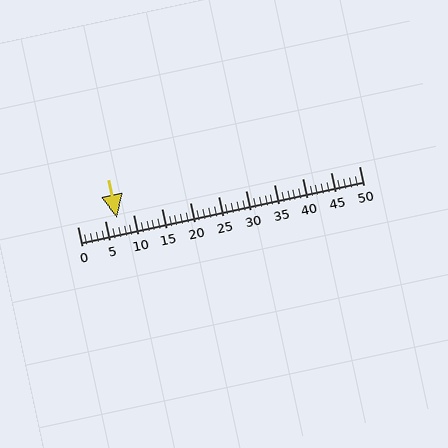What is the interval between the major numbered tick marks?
The major tick marks are spaced 5 units apart.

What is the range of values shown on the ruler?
The ruler shows values from 0 to 50.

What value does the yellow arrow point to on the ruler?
The yellow arrow points to approximately 7.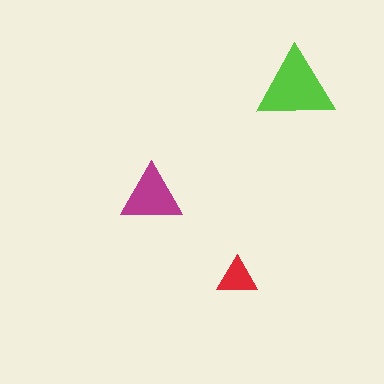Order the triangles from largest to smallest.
the lime one, the magenta one, the red one.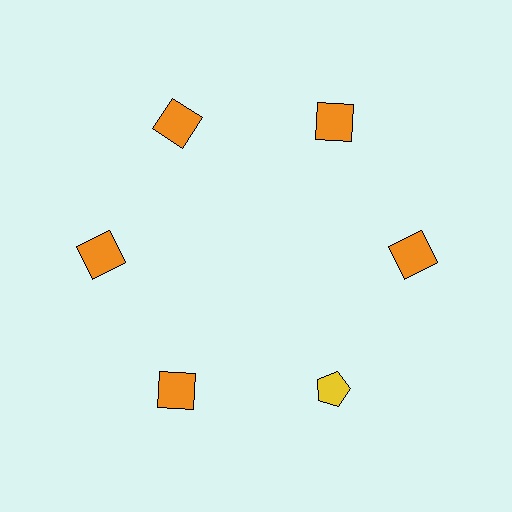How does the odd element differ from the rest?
It differs in both color (yellow instead of orange) and shape (pentagon instead of square).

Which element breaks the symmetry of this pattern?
The yellow pentagon at roughly the 5 o'clock position breaks the symmetry. All other shapes are orange squares.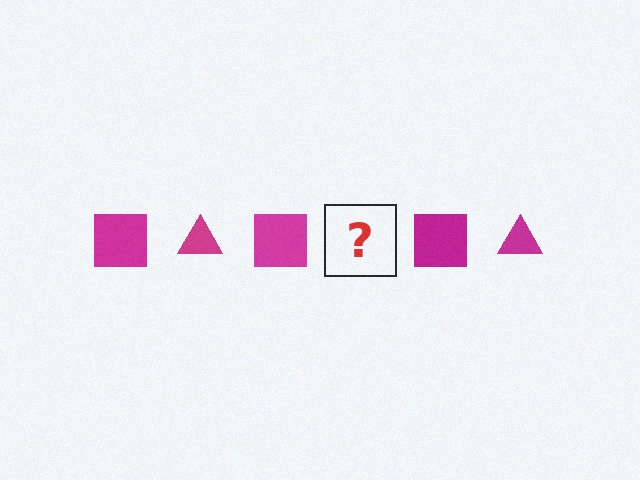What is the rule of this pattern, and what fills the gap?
The rule is that the pattern cycles through square, triangle shapes in magenta. The gap should be filled with a magenta triangle.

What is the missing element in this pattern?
The missing element is a magenta triangle.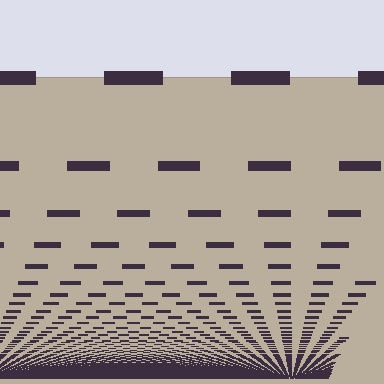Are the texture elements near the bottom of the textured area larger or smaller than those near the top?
Smaller. The gradient is inverted — elements near the bottom are smaller and denser.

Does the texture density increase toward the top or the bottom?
Density increases toward the bottom.